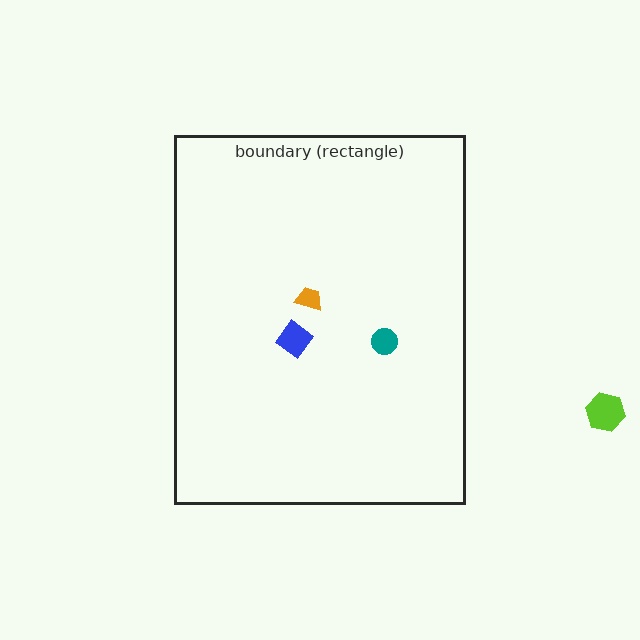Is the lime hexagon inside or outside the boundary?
Outside.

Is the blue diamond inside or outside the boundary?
Inside.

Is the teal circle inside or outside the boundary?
Inside.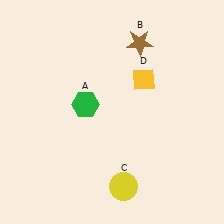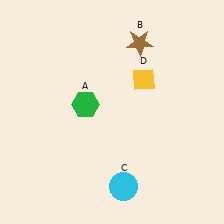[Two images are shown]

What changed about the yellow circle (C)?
In Image 1, C is yellow. In Image 2, it changed to cyan.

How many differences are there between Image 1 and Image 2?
There is 1 difference between the two images.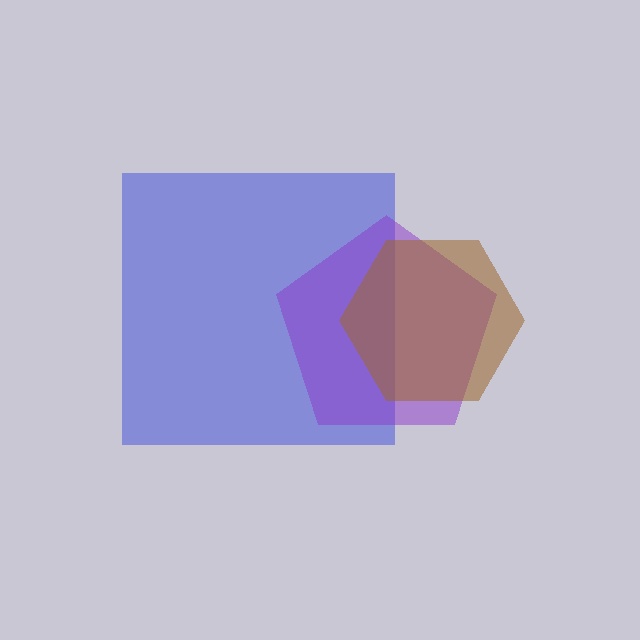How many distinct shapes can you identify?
There are 3 distinct shapes: a blue square, a purple pentagon, a brown hexagon.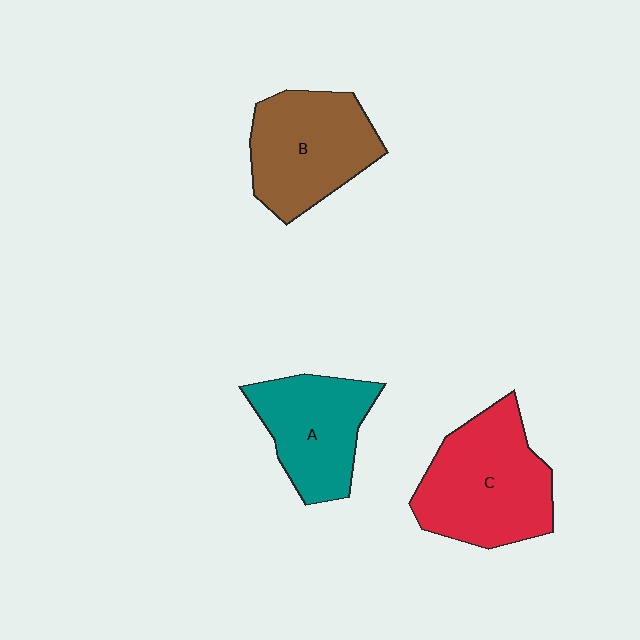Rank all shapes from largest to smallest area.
From largest to smallest: C (red), B (brown), A (teal).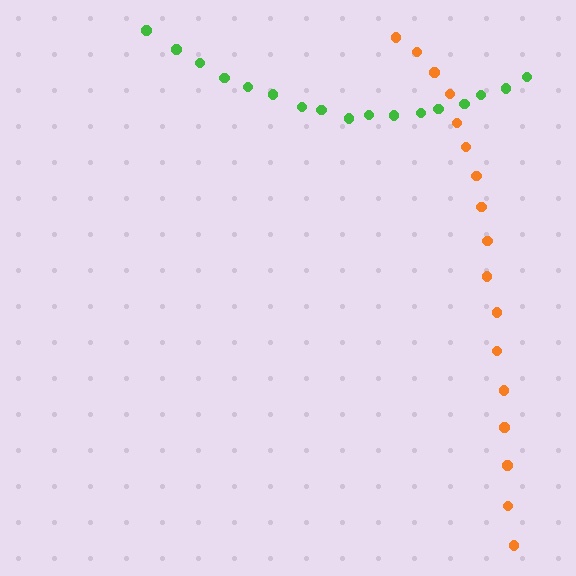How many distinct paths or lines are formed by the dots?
There are 2 distinct paths.